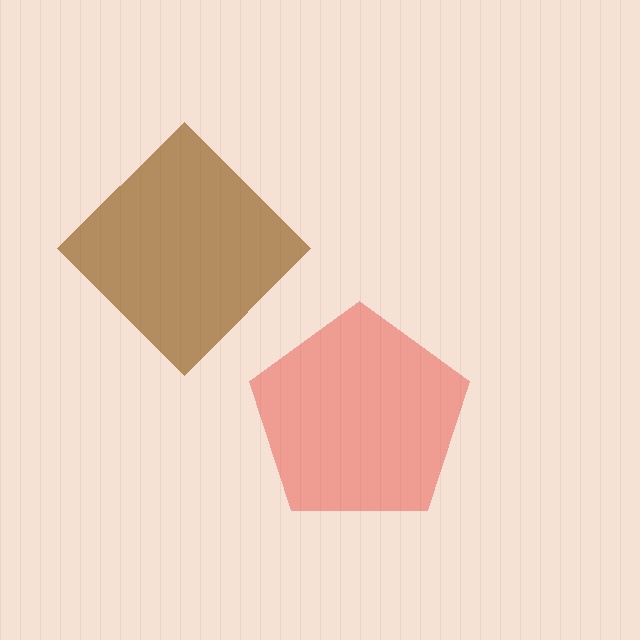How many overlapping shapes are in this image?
There are 2 overlapping shapes in the image.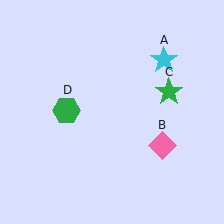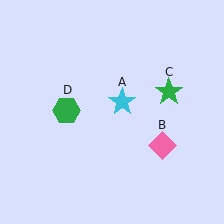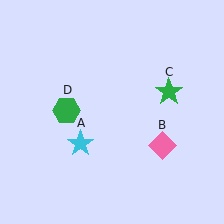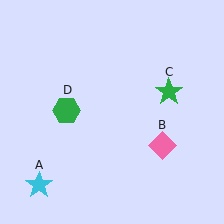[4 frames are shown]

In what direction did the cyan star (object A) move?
The cyan star (object A) moved down and to the left.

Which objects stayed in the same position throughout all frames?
Pink diamond (object B) and green star (object C) and green hexagon (object D) remained stationary.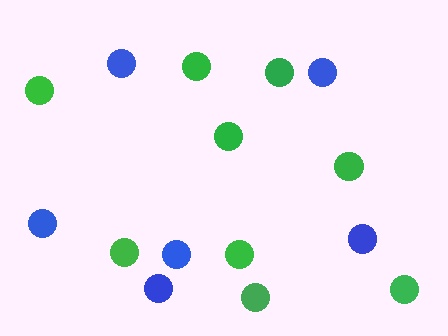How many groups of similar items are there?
There are 2 groups: one group of green circles (9) and one group of blue circles (6).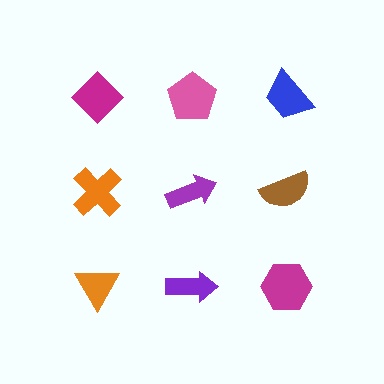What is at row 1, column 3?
A blue trapezoid.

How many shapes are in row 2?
3 shapes.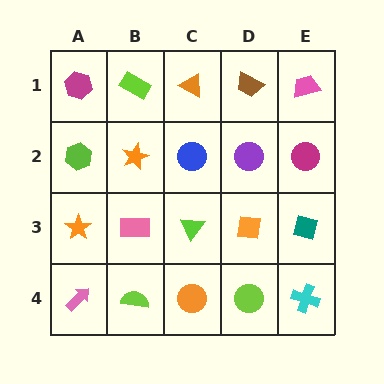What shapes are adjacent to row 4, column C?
A lime triangle (row 3, column C), a lime semicircle (row 4, column B), a lime circle (row 4, column D).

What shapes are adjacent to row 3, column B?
An orange star (row 2, column B), a lime semicircle (row 4, column B), an orange star (row 3, column A), a lime triangle (row 3, column C).